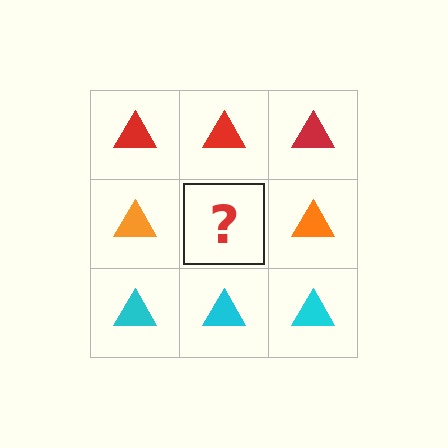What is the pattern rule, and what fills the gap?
The rule is that each row has a consistent color. The gap should be filled with an orange triangle.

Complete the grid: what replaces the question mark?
The question mark should be replaced with an orange triangle.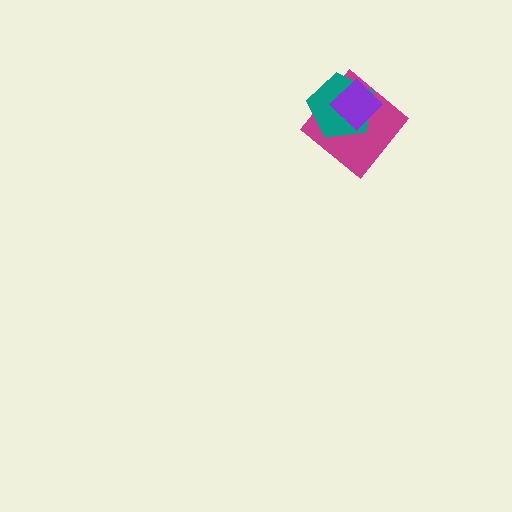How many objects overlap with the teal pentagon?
2 objects overlap with the teal pentagon.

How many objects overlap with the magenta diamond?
2 objects overlap with the magenta diamond.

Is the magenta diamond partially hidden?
Yes, it is partially covered by another shape.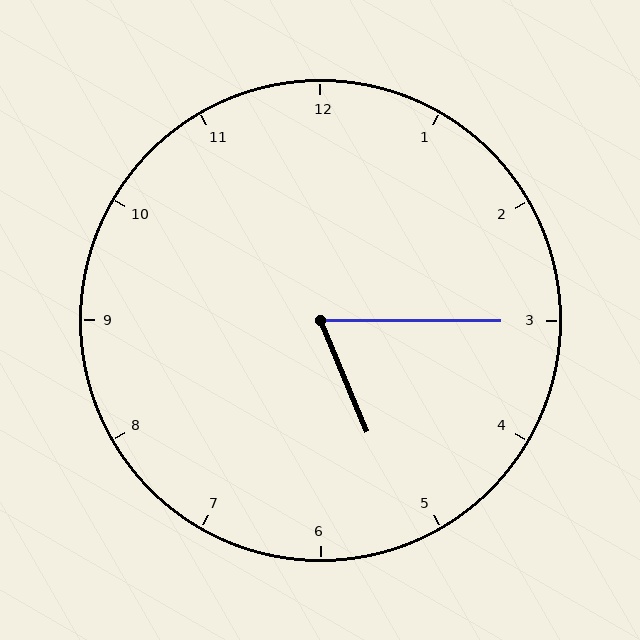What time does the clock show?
5:15.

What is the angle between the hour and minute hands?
Approximately 68 degrees.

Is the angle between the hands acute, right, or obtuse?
It is acute.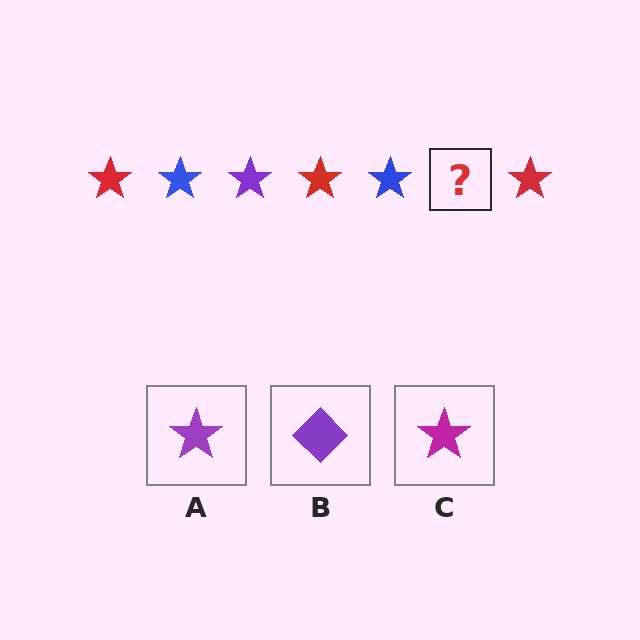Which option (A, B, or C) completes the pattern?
A.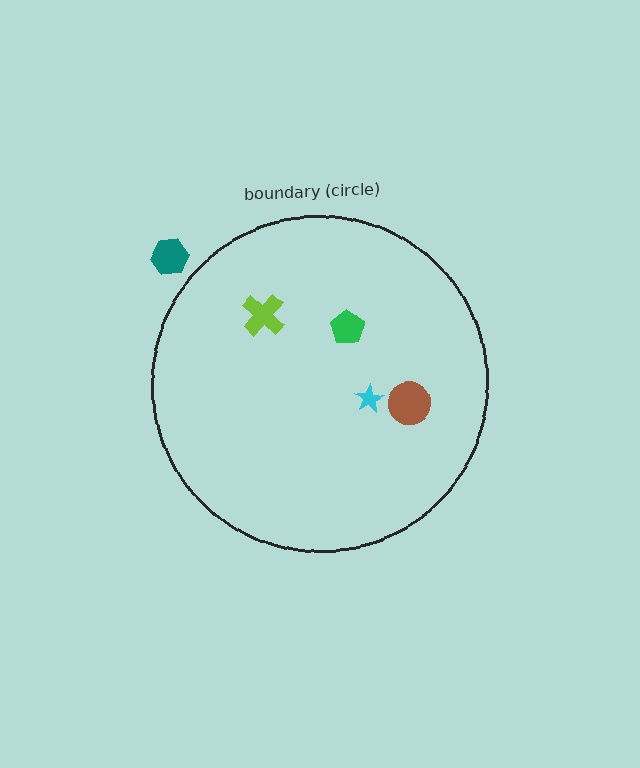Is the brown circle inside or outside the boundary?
Inside.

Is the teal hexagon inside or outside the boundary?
Outside.